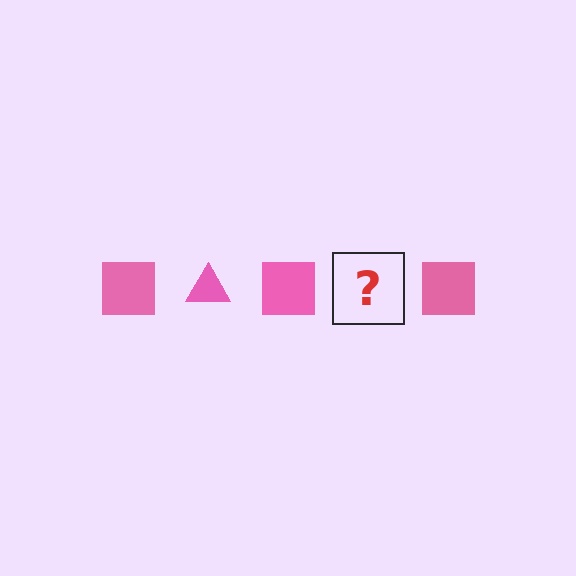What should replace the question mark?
The question mark should be replaced with a pink triangle.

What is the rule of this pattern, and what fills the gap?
The rule is that the pattern cycles through square, triangle shapes in pink. The gap should be filled with a pink triangle.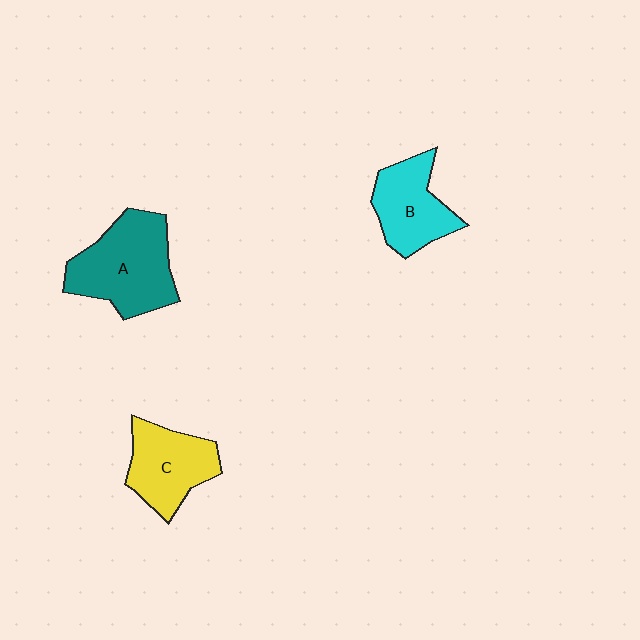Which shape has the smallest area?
Shape B (cyan).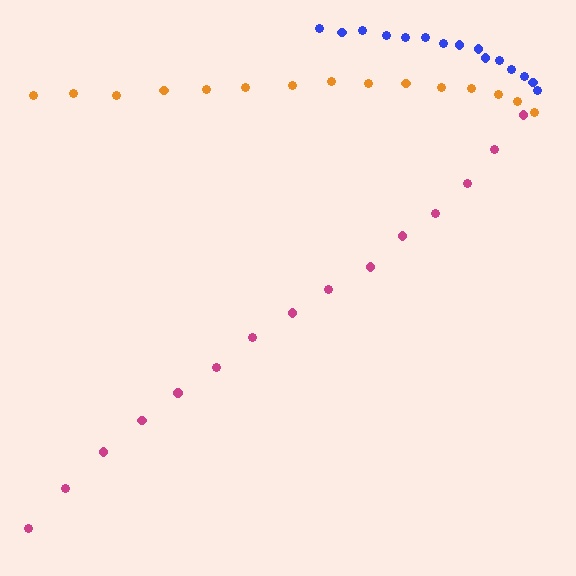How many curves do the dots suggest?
There are 3 distinct paths.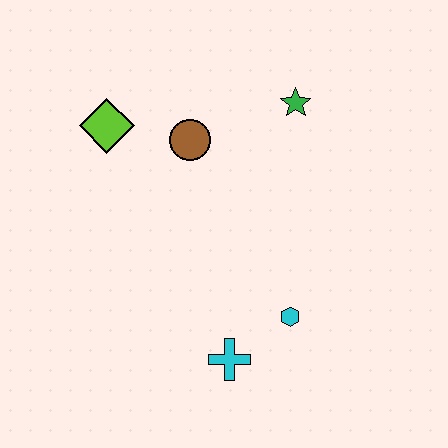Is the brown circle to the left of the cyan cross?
Yes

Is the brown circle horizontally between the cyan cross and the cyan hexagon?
No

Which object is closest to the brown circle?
The lime diamond is closest to the brown circle.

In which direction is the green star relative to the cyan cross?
The green star is above the cyan cross.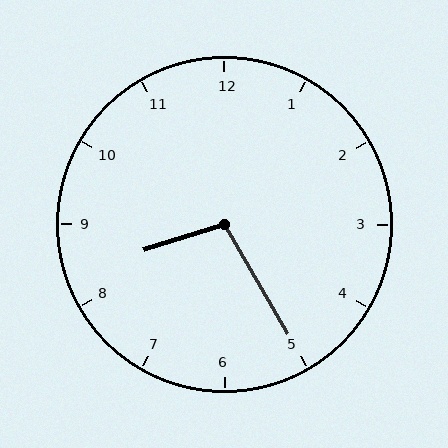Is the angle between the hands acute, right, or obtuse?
It is obtuse.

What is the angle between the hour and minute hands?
Approximately 102 degrees.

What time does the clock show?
8:25.